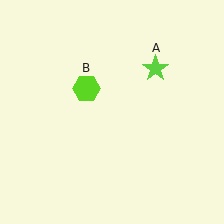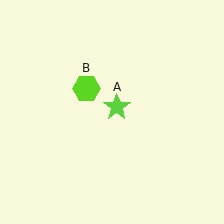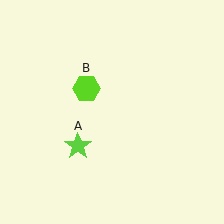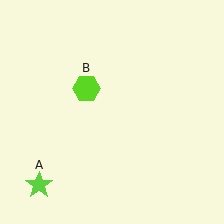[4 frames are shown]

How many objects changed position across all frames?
1 object changed position: lime star (object A).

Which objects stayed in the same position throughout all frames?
Lime hexagon (object B) remained stationary.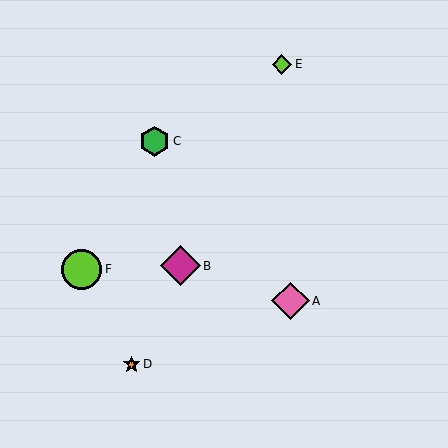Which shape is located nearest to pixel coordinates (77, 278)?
The lime circle (labeled F) at (82, 269) is nearest to that location.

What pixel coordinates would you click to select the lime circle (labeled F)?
Click at (82, 269) to select the lime circle F.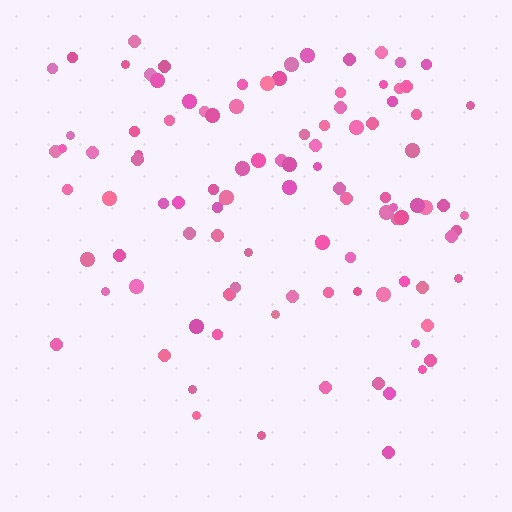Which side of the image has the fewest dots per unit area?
The bottom.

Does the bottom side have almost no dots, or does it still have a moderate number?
Still a moderate number, just noticeably fewer than the top.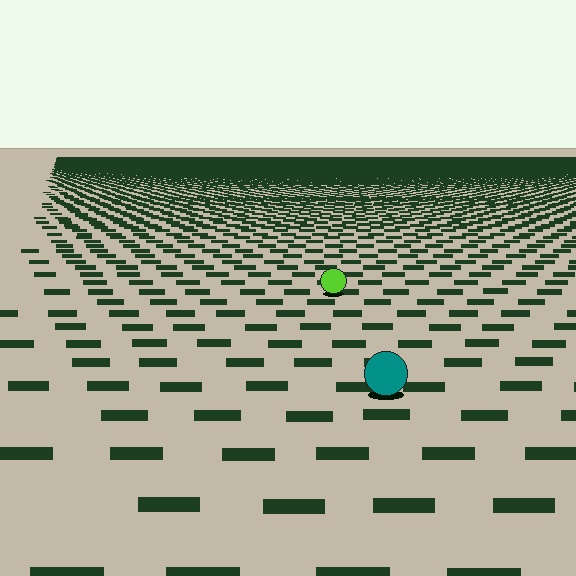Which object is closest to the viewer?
The teal circle is closest. The texture marks near it are larger and more spread out.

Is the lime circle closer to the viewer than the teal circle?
No. The teal circle is closer — you can tell from the texture gradient: the ground texture is coarser near it.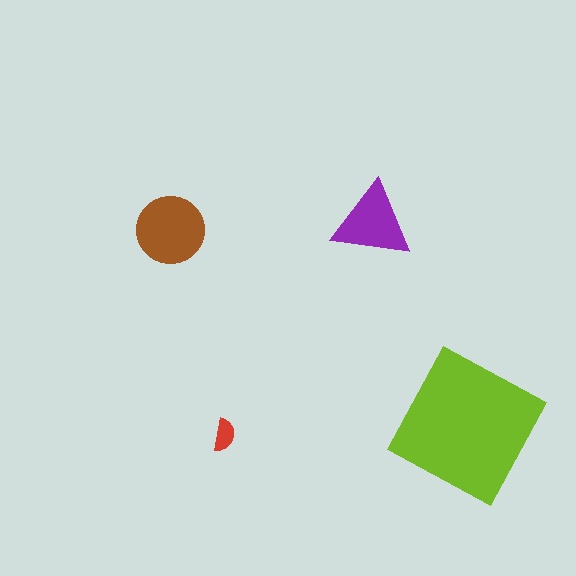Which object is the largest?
The lime square.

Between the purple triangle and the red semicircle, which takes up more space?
The purple triangle.